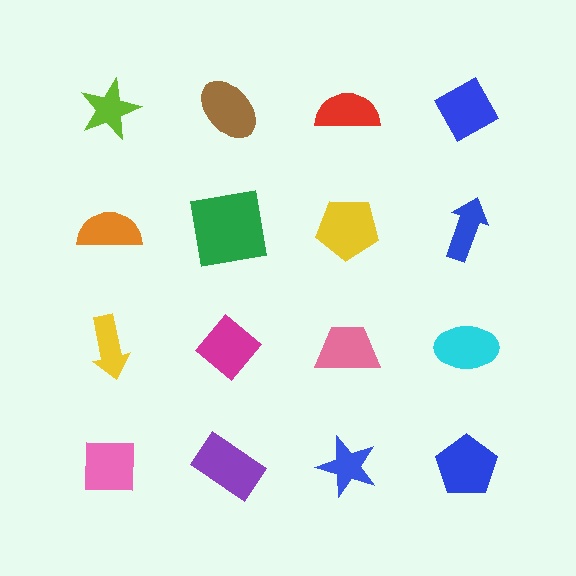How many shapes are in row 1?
4 shapes.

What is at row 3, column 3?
A pink trapezoid.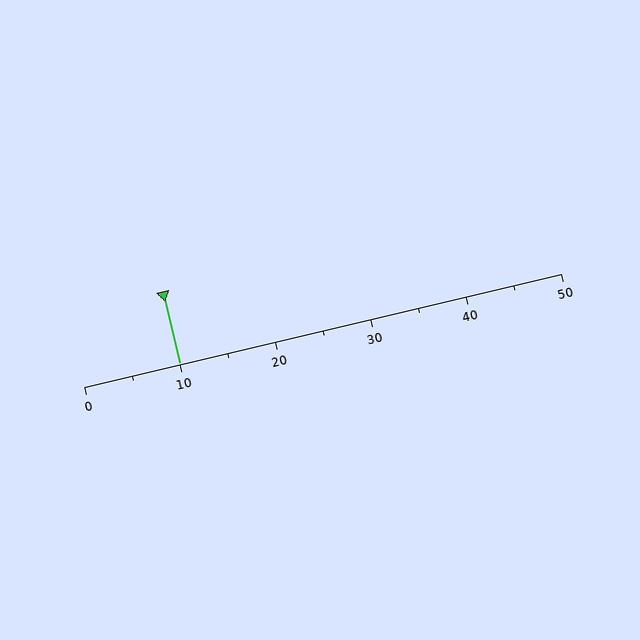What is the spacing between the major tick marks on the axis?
The major ticks are spaced 10 apart.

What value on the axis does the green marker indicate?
The marker indicates approximately 10.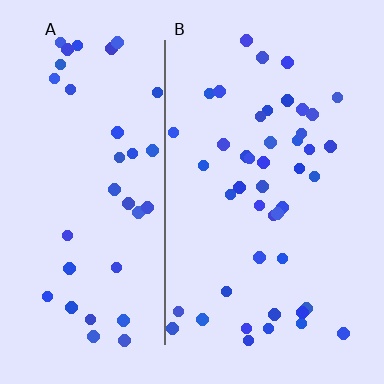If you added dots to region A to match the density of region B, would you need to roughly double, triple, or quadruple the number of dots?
Approximately double.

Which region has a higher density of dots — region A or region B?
B (the right).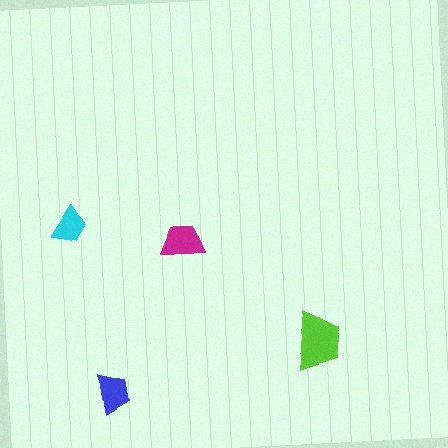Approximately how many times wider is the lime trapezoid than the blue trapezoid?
About 1.5 times wider.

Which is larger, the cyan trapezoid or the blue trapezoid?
The blue one.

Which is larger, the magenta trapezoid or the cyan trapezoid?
The magenta one.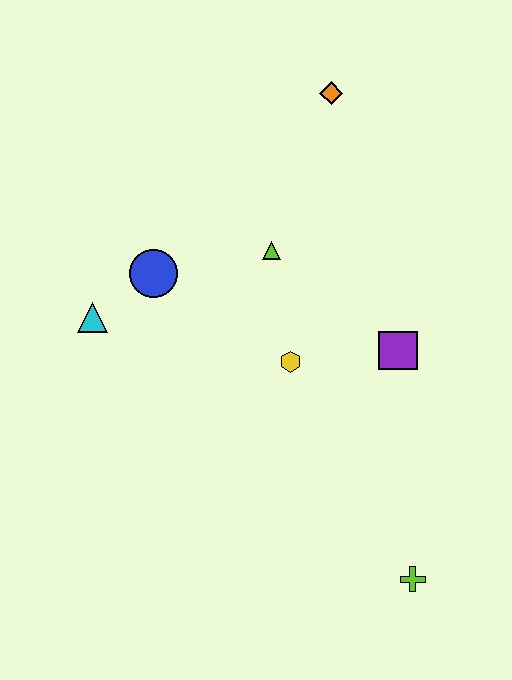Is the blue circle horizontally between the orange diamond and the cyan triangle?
Yes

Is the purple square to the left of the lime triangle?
No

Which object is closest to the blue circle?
The cyan triangle is closest to the blue circle.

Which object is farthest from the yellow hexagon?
The orange diamond is farthest from the yellow hexagon.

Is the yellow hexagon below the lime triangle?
Yes